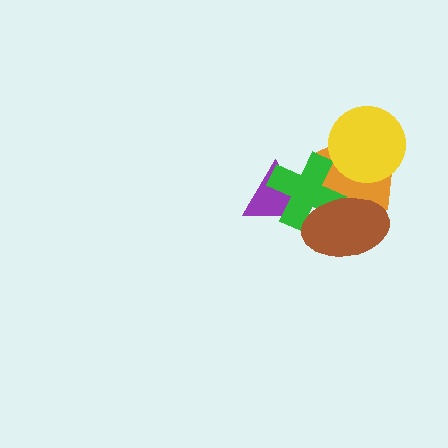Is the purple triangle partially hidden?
Yes, it is partially covered by another shape.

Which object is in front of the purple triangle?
The green cross is in front of the purple triangle.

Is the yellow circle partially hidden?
No, no other shape covers it.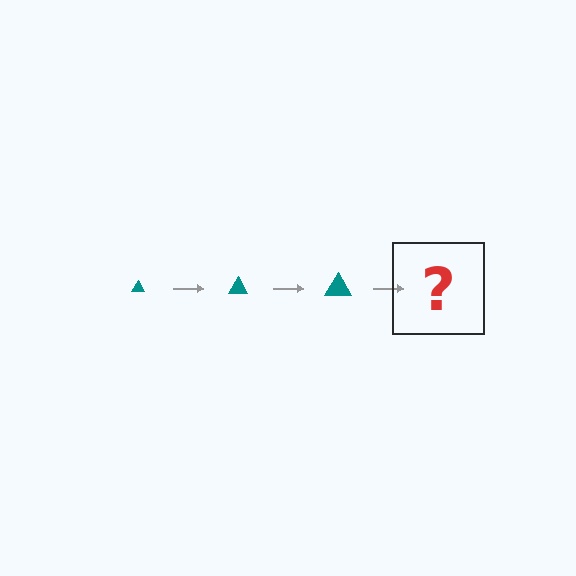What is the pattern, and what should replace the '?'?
The pattern is that the triangle gets progressively larger each step. The '?' should be a teal triangle, larger than the previous one.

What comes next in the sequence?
The next element should be a teal triangle, larger than the previous one.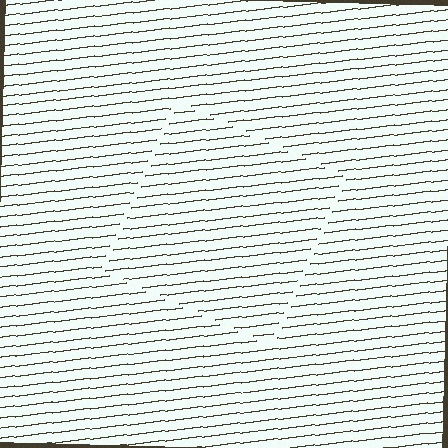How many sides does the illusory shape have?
4 sides — the line-ends trace a square.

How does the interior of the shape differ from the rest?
The interior of the shape contains the same grating, shifted by half a period — the contour is defined by the phase discontinuity where line-ends from the inner and outer gratings abut.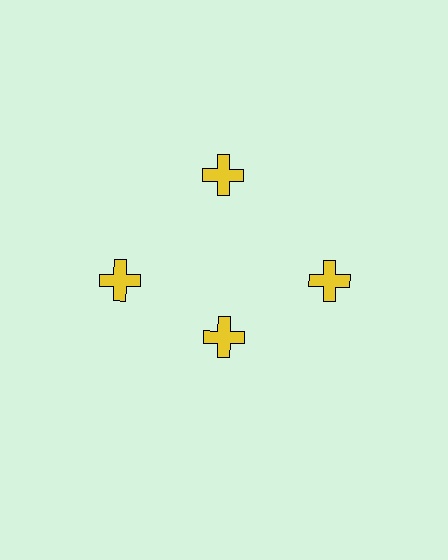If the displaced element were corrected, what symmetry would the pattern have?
It would have 4-fold rotational symmetry — the pattern would map onto itself every 90 degrees.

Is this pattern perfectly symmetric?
No. The 4 yellow crosses are arranged in a ring, but one element near the 6 o'clock position is pulled inward toward the center, breaking the 4-fold rotational symmetry.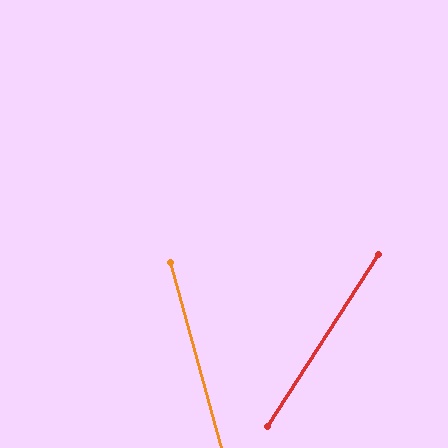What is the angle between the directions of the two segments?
Approximately 48 degrees.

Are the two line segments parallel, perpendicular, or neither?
Neither parallel nor perpendicular — they differ by about 48°.